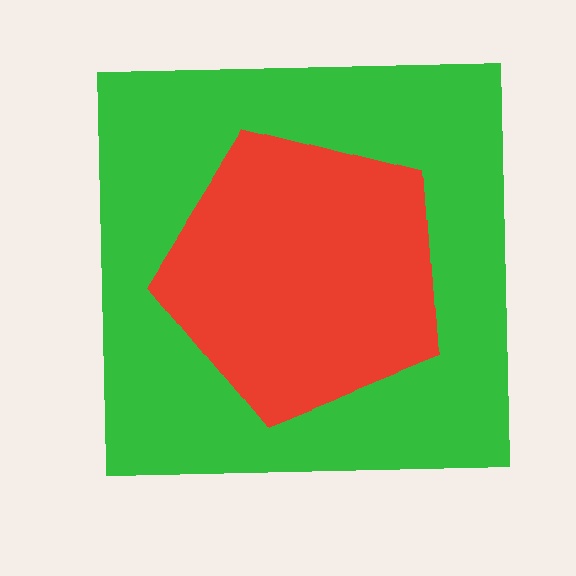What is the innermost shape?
The red pentagon.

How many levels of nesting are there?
2.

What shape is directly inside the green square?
The red pentagon.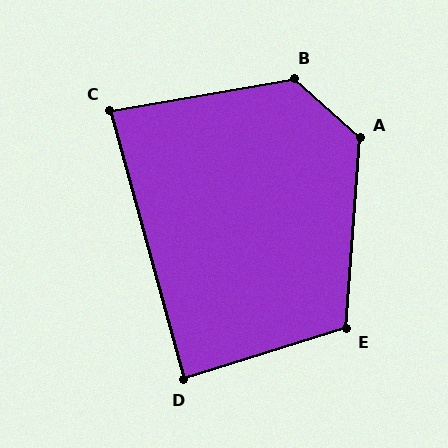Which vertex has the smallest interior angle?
C, at approximately 84 degrees.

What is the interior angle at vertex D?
Approximately 88 degrees (approximately right).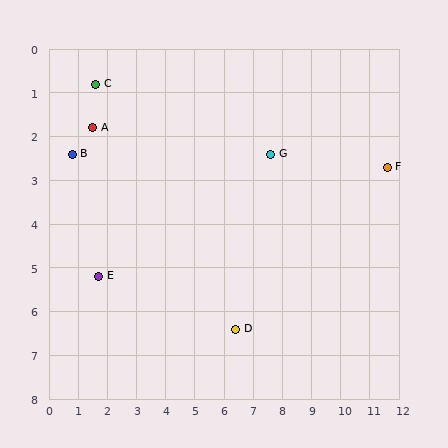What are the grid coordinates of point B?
Point B is at approximately (0.8, 2.4).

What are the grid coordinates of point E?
Point E is at approximately (1.7, 5.2).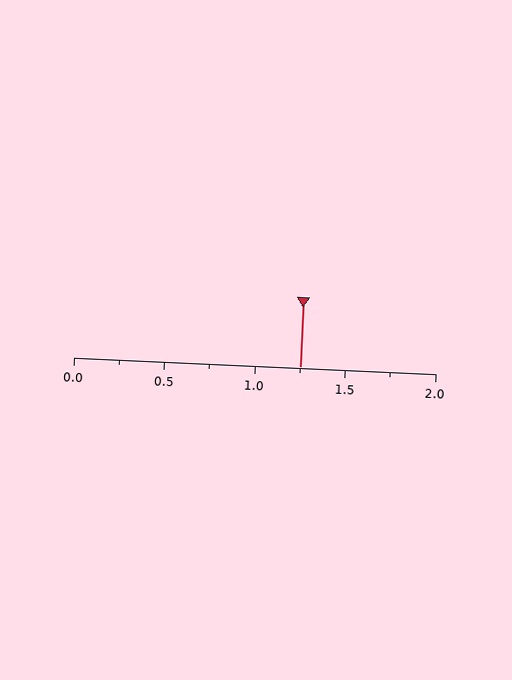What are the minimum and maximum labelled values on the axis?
The axis runs from 0.0 to 2.0.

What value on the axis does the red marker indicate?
The marker indicates approximately 1.25.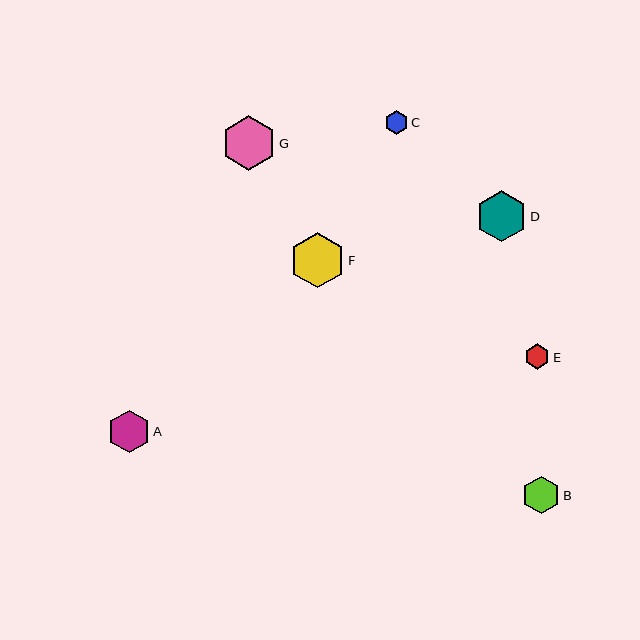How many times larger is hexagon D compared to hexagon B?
Hexagon D is approximately 1.4 times the size of hexagon B.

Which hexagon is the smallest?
Hexagon C is the smallest with a size of approximately 23 pixels.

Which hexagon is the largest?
Hexagon F is the largest with a size of approximately 56 pixels.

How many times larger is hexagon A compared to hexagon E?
Hexagon A is approximately 1.7 times the size of hexagon E.